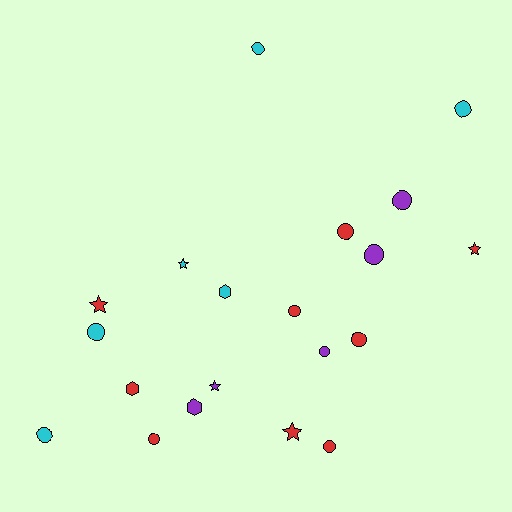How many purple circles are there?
There are 3 purple circles.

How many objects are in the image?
There are 20 objects.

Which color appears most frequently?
Red, with 9 objects.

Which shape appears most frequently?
Circle, with 12 objects.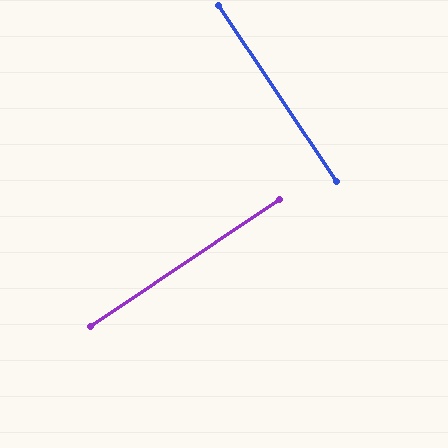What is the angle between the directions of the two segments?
Approximately 90 degrees.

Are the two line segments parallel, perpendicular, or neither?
Perpendicular — they meet at approximately 90°.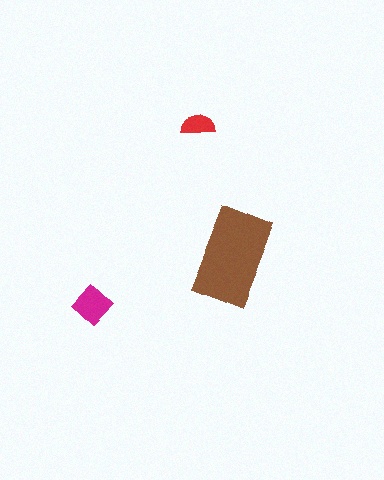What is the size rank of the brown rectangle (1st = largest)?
1st.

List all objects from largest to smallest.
The brown rectangle, the magenta diamond, the red semicircle.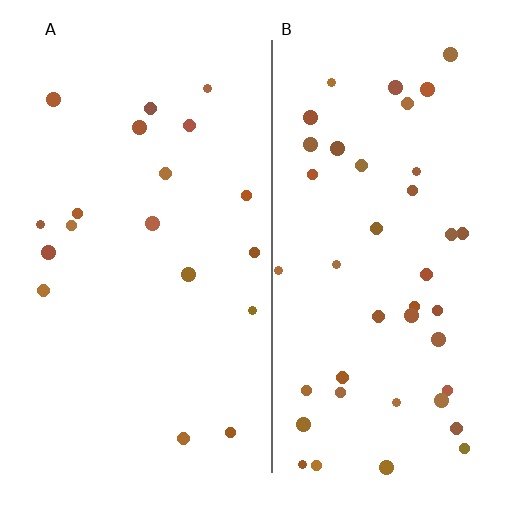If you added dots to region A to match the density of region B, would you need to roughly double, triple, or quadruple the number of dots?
Approximately double.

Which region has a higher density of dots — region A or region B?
B (the right).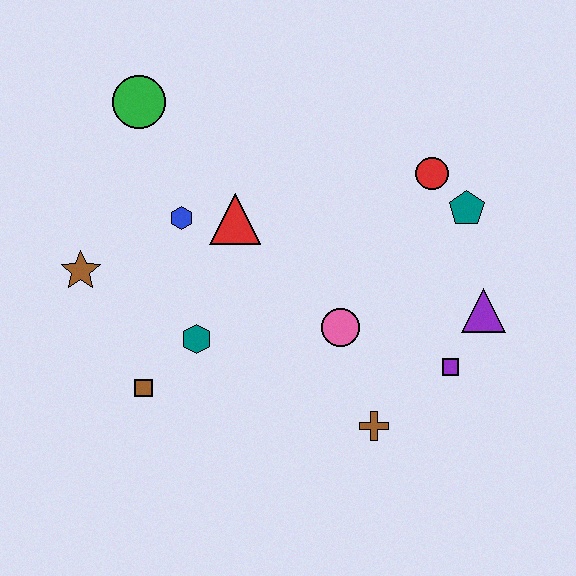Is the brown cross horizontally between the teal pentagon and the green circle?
Yes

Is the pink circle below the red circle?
Yes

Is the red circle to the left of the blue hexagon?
No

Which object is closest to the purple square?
The purple triangle is closest to the purple square.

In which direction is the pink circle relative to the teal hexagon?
The pink circle is to the right of the teal hexagon.